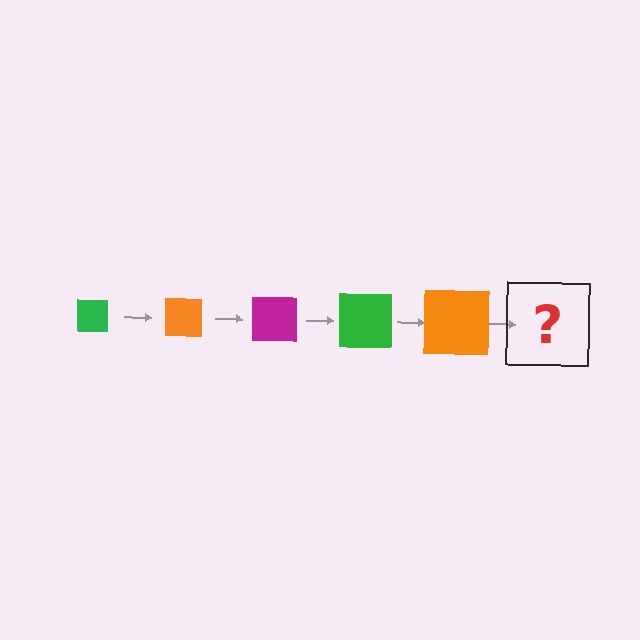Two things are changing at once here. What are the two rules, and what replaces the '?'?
The two rules are that the square grows larger each step and the color cycles through green, orange, and magenta. The '?' should be a magenta square, larger than the previous one.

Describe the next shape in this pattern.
It should be a magenta square, larger than the previous one.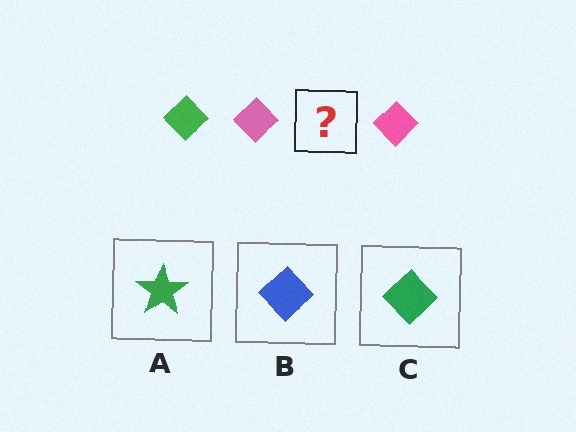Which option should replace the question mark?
Option C.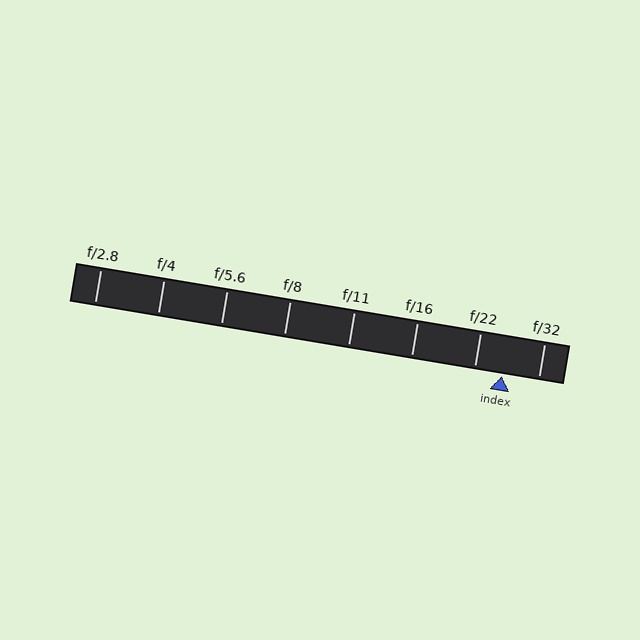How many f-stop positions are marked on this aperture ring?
There are 8 f-stop positions marked.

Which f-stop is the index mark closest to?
The index mark is closest to f/22.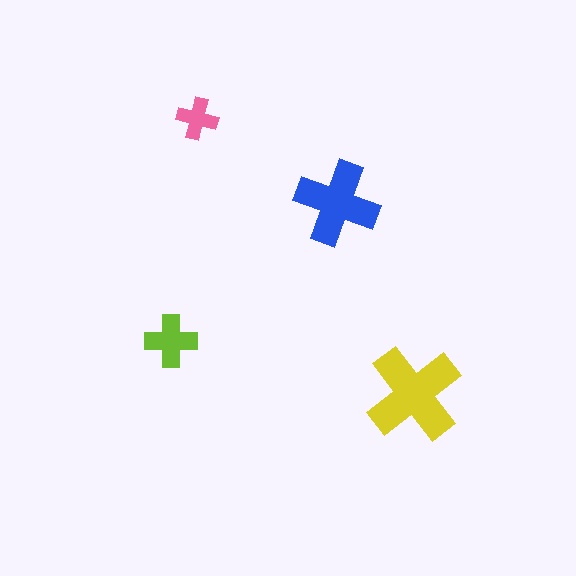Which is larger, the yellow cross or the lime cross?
The yellow one.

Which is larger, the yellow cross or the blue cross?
The yellow one.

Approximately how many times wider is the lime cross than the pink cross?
About 1.5 times wider.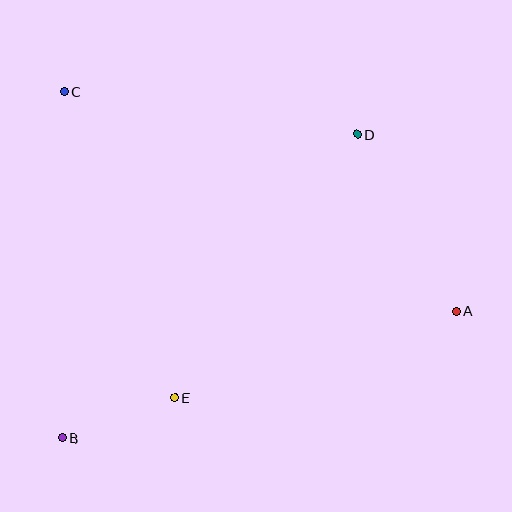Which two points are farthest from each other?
Points A and C are farthest from each other.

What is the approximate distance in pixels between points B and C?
The distance between B and C is approximately 346 pixels.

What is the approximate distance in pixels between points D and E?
The distance between D and E is approximately 321 pixels.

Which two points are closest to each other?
Points B and E are closest to each other.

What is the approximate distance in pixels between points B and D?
The distance between B and D is approximately 423 pixels.